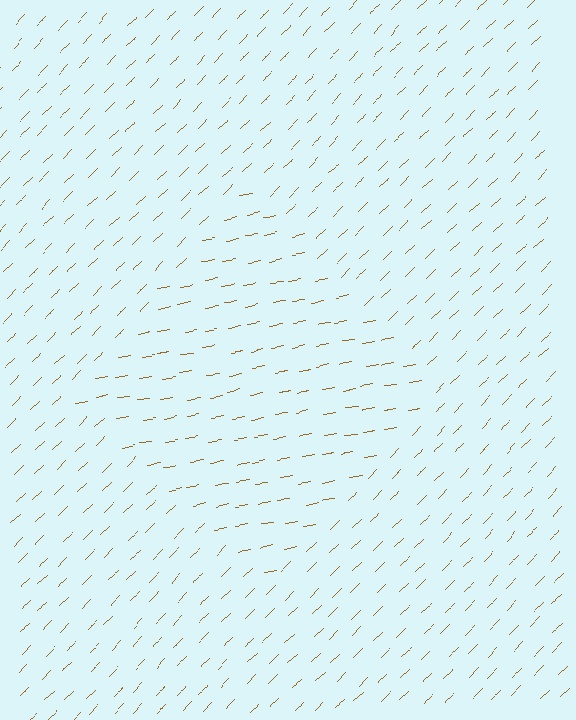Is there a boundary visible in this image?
Yes, there is a texture boundary formed by a change in line orientation.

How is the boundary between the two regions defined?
The boundary is defined purely by a change in line orientation (approximately 34 degrees difference). All lines are the same color and thickness.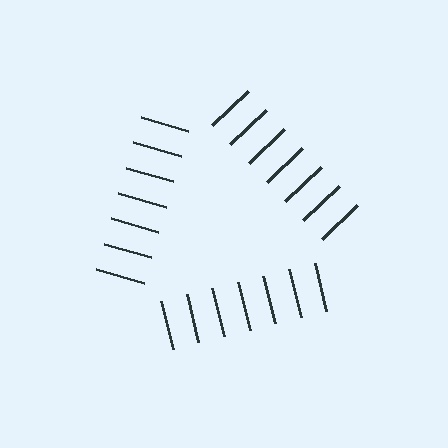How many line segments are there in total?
21 — 7 along each of the 3 edges.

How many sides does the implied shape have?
3 sides — the line-ends trace a triangle.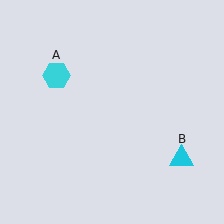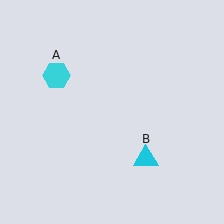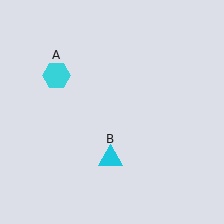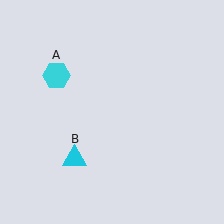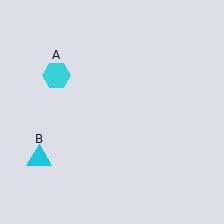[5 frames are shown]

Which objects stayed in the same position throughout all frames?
Cyan hexagon (object A) remained stationary.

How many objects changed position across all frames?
1 object changed position: cyan triangle (object B).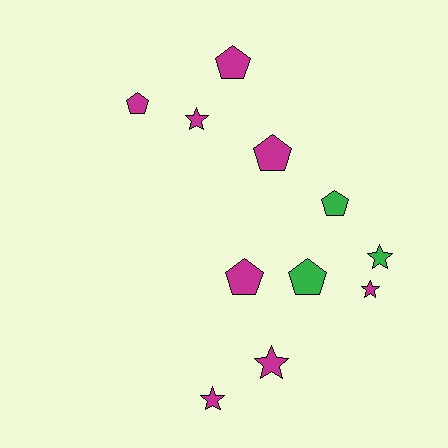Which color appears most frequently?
Magenta, with 8 objects.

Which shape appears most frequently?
Pentagon, with 6 objects.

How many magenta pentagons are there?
There are 4 magenta pentagons.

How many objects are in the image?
There are 11 objects.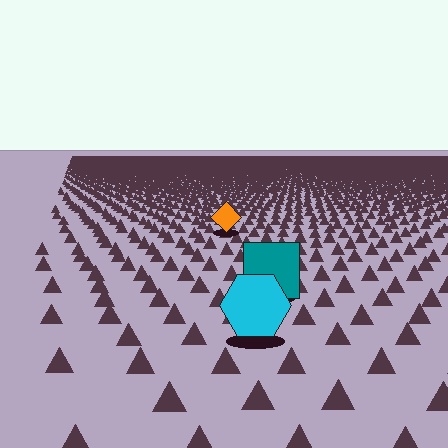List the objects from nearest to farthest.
From nearest to farthest: the cyan hexagon, the teal square, the orange diamond.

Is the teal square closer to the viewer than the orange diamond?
Yes. The teal square is closer — you can tell from the texture gradient: the ground texture is coarser near it.